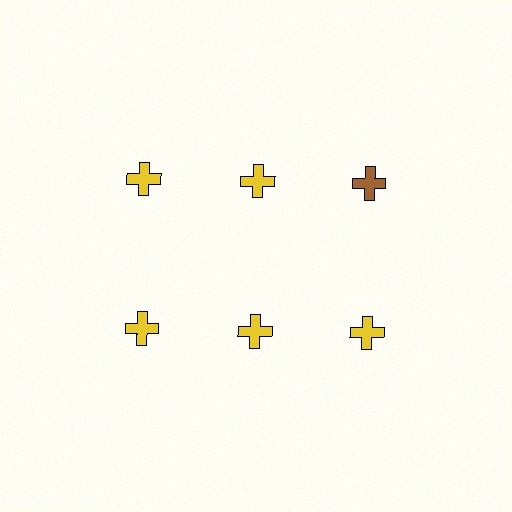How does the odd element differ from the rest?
It has a different color: brown instead of yellow.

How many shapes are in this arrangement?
There are 6 shapes arranged in a grid pattern.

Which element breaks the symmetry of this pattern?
The brown cross in the top row, center column breaks the symmetry. All other shapes are yellow crosses.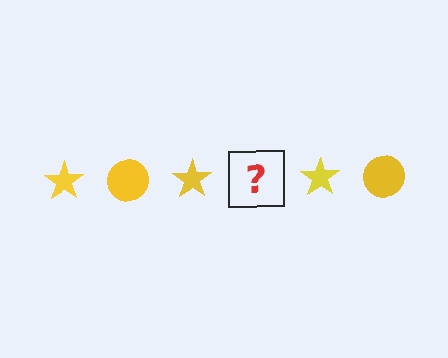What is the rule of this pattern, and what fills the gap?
The rule is that the pattern cycles through star, circle shapes in yellow. The gap should be filled with a yellow circle.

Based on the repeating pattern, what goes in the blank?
The blank should be a yellow circle.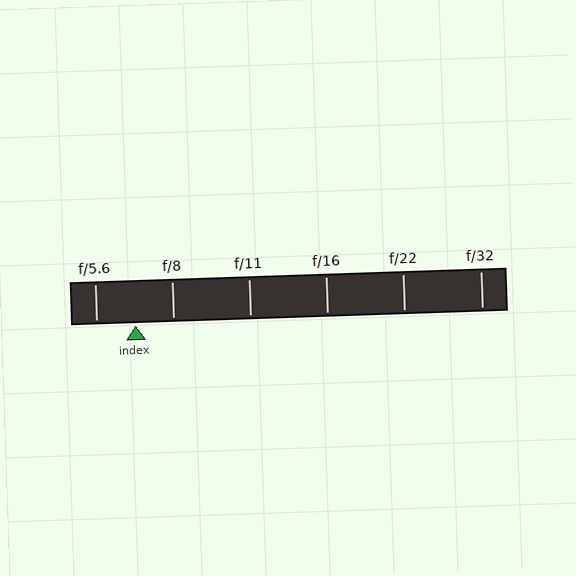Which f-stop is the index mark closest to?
The index mark is closest to f/8.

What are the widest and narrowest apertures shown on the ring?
The widest aperture shown is f/5.6 and the narrowest is f/32.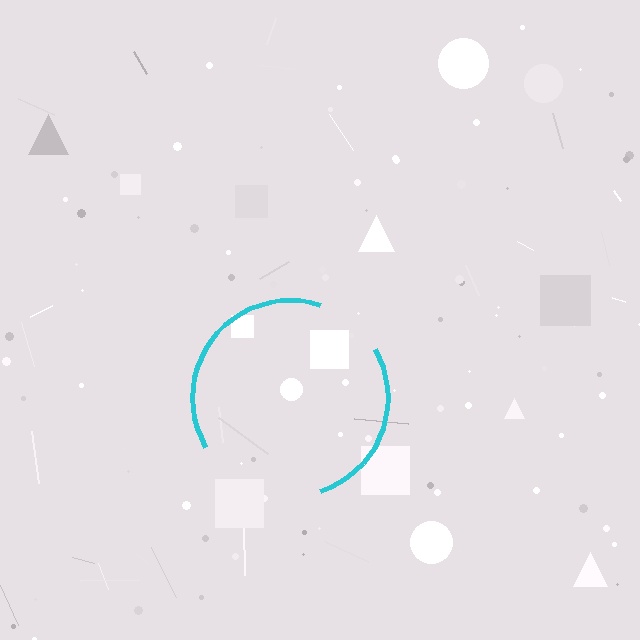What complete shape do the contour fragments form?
The contour fragments form a circle.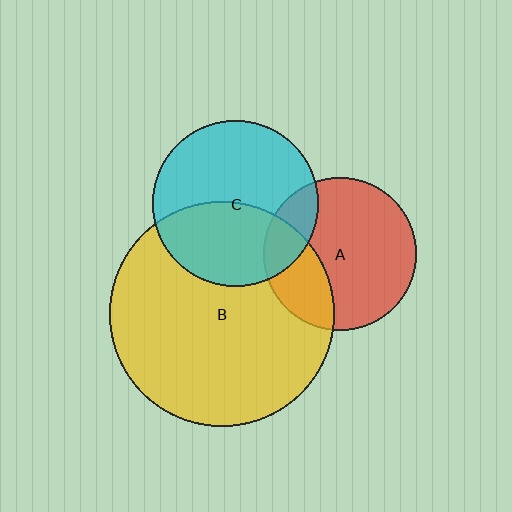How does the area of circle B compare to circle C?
Approximately 1.8 times.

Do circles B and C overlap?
Yes.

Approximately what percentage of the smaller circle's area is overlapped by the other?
Approximately 45%.